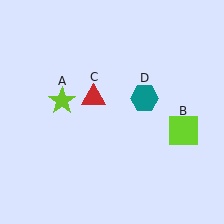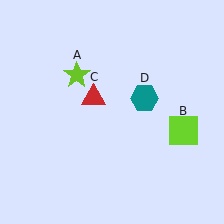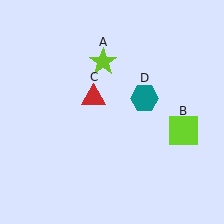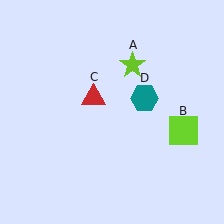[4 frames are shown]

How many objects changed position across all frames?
1 object changed position: lime star (object A).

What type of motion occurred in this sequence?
The lime star (object A) rotated clockwise around the center of the scene.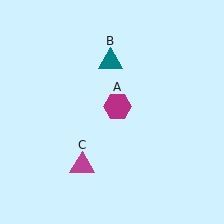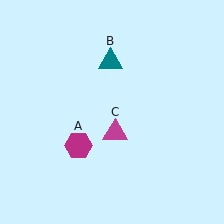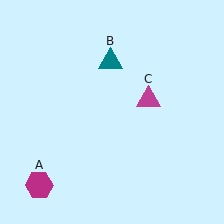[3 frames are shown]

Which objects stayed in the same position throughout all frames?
Teal triangle (object B) remained stationary.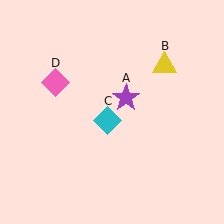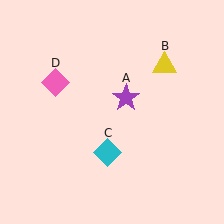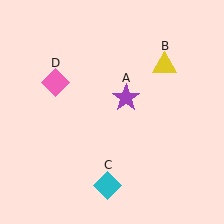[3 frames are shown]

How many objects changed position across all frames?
1 object changed position: cyan diamond (object C).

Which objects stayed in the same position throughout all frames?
Purple star (object A) and yellow triangle (object B) and pink diamond (object D) remained stationary.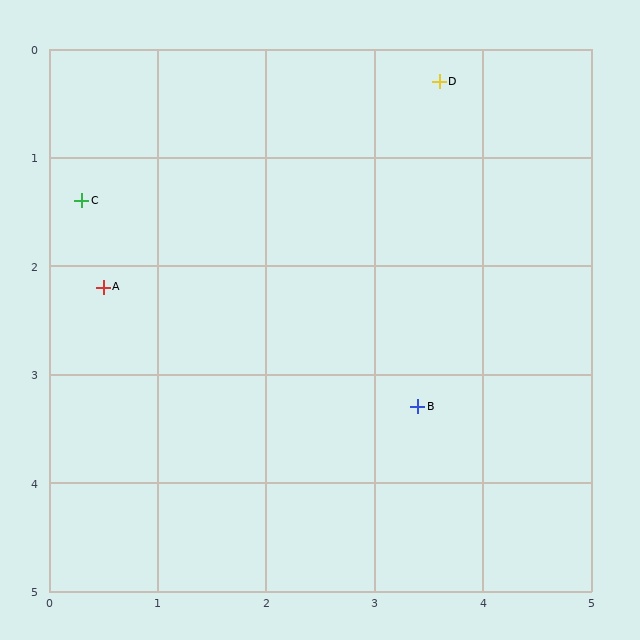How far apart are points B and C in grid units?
Points B and C are about 3.6 grid units apart.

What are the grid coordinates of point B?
Point B is at approximately (3.4, 3.3).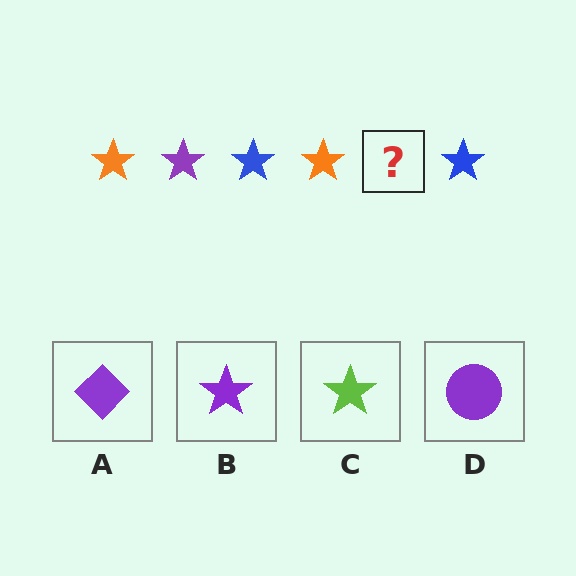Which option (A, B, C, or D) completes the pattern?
B.